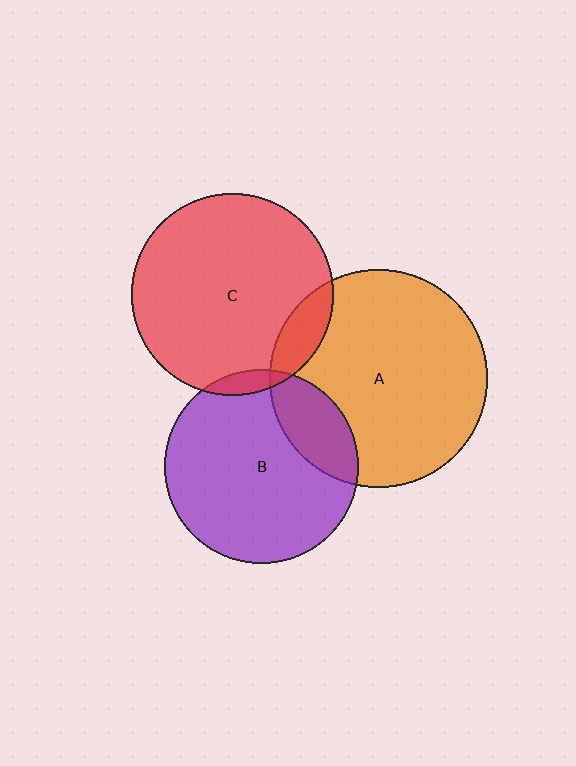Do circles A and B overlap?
Yes.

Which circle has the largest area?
Circle A (orange).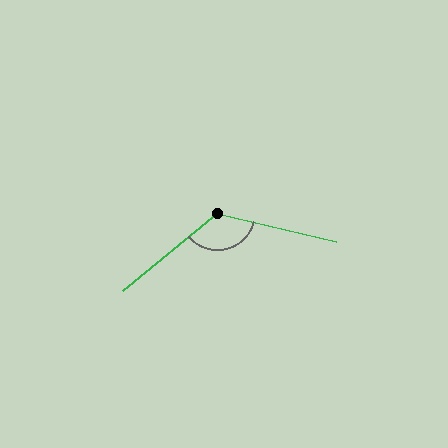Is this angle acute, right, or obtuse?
It is obtuse.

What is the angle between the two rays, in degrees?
Approximately 127 degrees.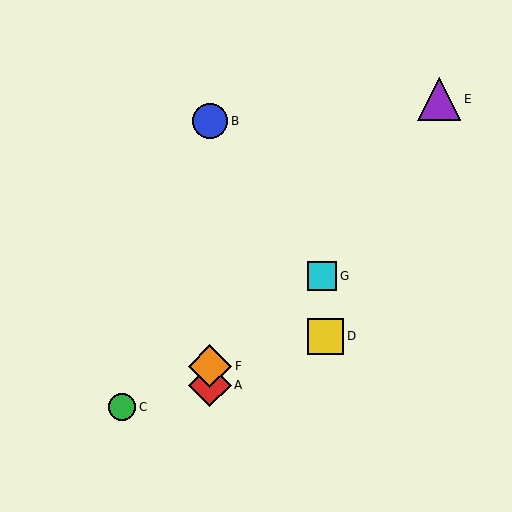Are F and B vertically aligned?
Yes, both are at x≈210.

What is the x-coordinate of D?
Object D is at x≈326.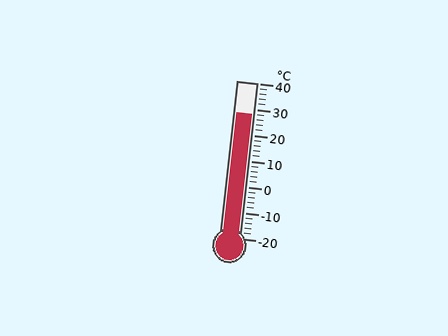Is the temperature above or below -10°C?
The temperature is above -10°C.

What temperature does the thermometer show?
The thermometer shows approximately 28°C.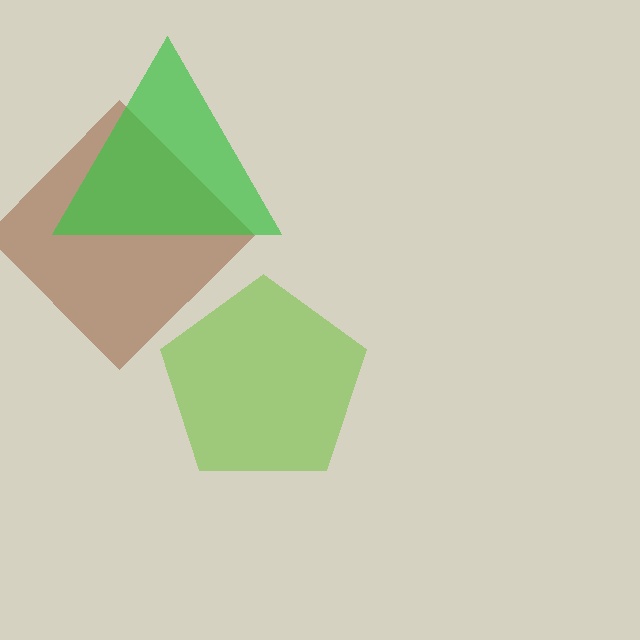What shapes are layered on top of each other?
The layered shapes are: a brown diamond, a green triangle, a lime pentagon.